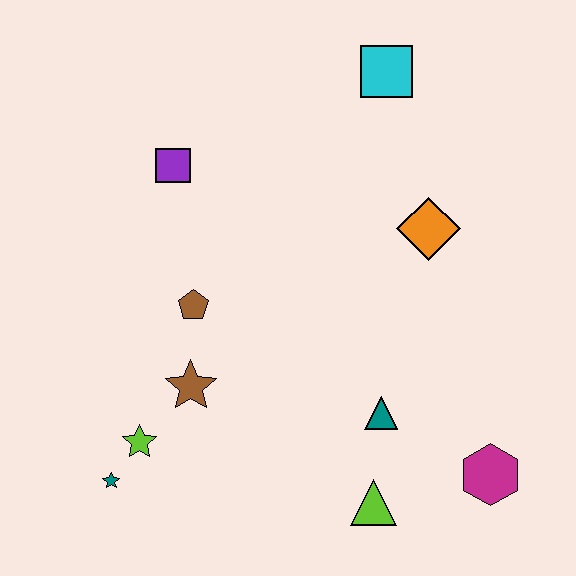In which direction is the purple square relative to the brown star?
The purple square is above the brown star.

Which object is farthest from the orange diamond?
The teal star is farthest from the orange diamond.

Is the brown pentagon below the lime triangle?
No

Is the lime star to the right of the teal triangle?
No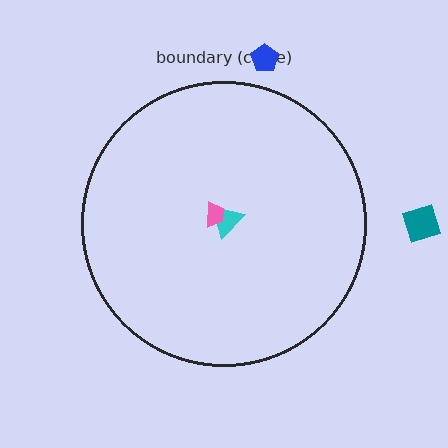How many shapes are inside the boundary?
2 inside, 2 outside.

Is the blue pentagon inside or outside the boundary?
Outside.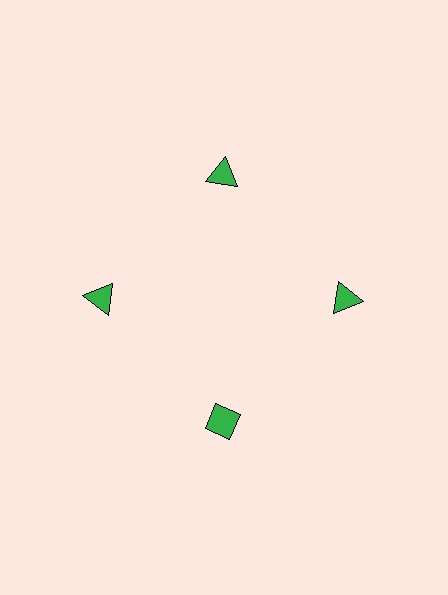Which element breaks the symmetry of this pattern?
The green diamond at roughly the 6 o'clock position breaks the symmetry. All other shapes are green triangles.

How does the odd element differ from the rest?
It has a different shape: diamond instead of triangle.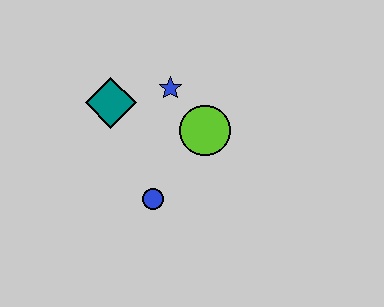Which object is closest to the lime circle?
The blue star is closest to the lime circle.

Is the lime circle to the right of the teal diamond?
Yes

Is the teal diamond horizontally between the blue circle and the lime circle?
No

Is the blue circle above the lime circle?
No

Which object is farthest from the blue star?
The blue circle is farthest from the blue star.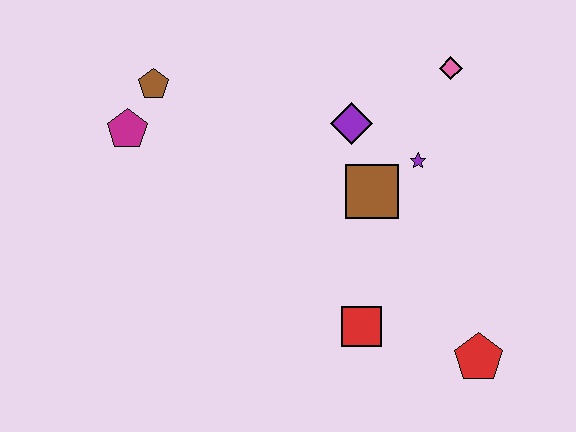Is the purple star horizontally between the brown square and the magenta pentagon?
No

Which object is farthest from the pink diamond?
The magenta pentagon is farthest from the pink diamond.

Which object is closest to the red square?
The red pentagon is closest to the red square.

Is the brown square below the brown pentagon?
Yes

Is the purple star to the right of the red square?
Yes